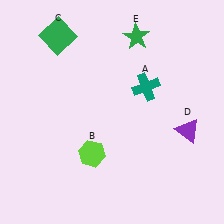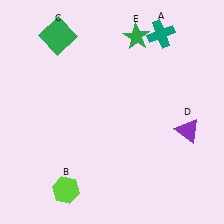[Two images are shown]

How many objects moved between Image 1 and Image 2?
2 objects moved between the two images.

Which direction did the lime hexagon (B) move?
The lime hexagon (B) moved down.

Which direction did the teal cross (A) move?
The teal cross (A) moved up.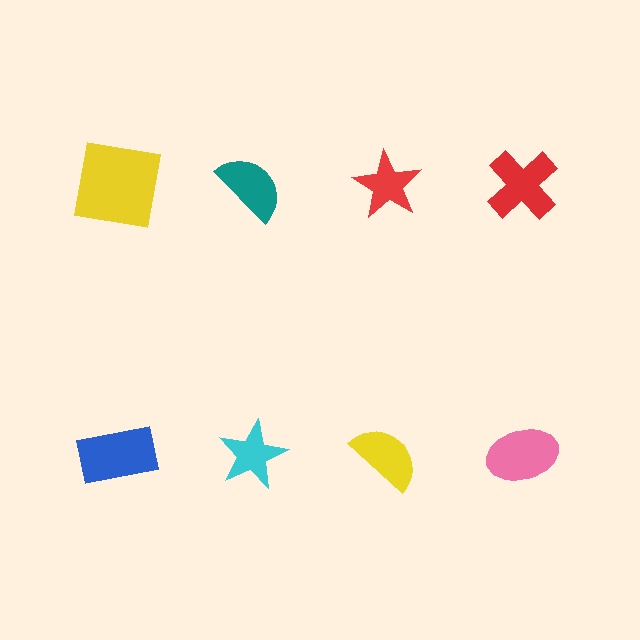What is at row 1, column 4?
A red cross.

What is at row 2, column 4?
A pink ellipse.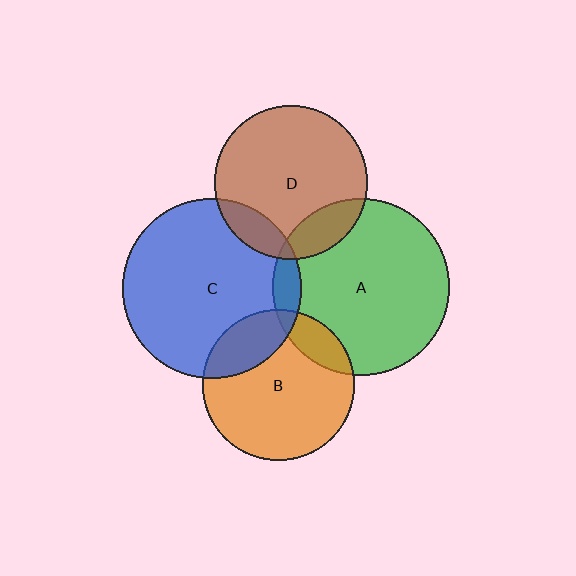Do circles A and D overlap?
Yes.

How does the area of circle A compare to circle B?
Approximately 1.4 times.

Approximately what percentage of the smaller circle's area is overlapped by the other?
Approximately 15%.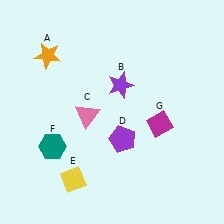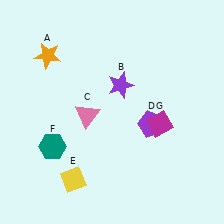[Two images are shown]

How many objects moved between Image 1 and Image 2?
1 object moved between the two images.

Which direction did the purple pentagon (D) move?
The purple pentagon (D) moved right.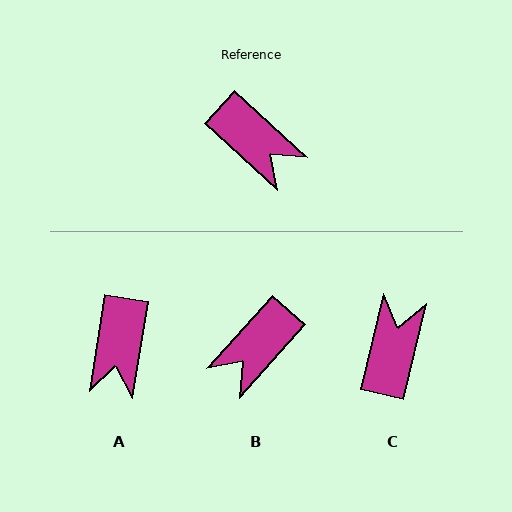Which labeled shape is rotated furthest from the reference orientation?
C, about 119 degrees away.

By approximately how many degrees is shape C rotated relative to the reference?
Approximately 119 degrees counter-clockwise.